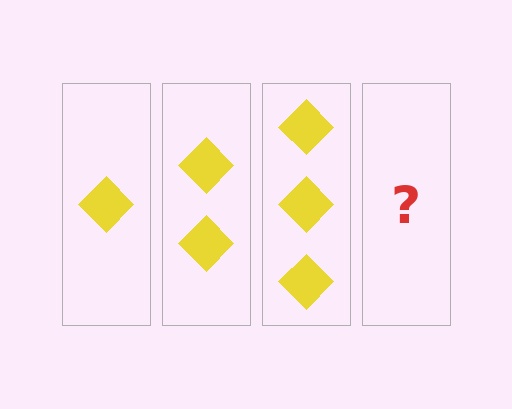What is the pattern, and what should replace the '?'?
The pattern is that each step adds one more diamond. The '?' should be 4 diamonds.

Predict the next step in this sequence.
The next step is 4 diamonds.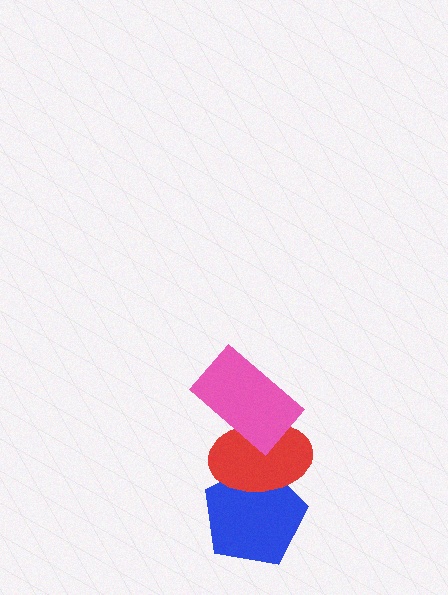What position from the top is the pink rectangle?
The pink rectangle is 1st from the top.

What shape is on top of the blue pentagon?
The red ellipse is on top of the blue pentagon.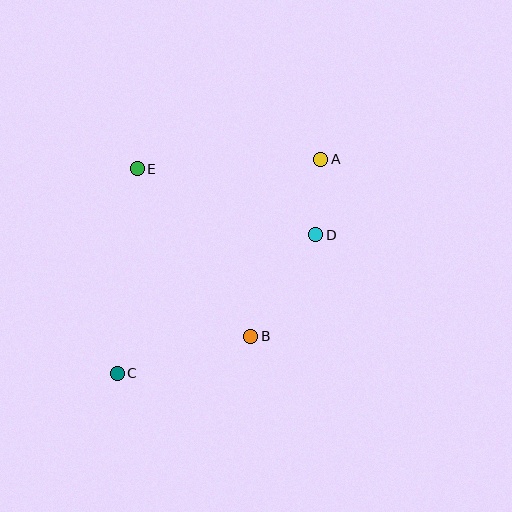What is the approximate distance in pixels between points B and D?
The distance between B and D is approximately 121 pixels.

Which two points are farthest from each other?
Points A and C are farthest from each other.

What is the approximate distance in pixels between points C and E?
The distance between C and E is approximately 205 pixels.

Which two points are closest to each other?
Points A and D are closest to each other.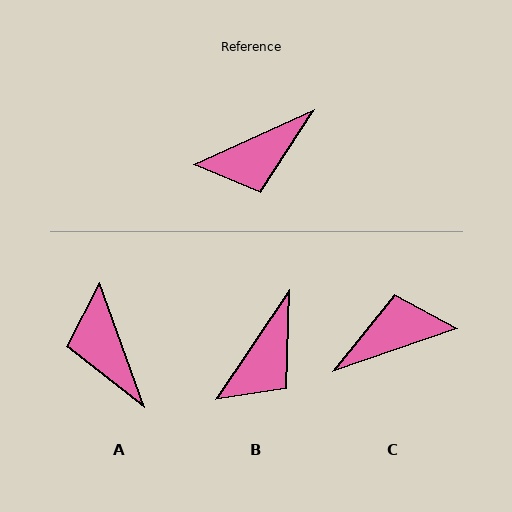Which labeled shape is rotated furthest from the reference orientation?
C, about 174 degrees away.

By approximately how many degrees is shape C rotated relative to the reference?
Approximately 174 degrees counter-clockwise.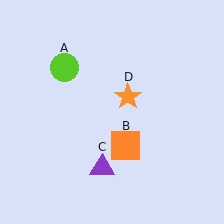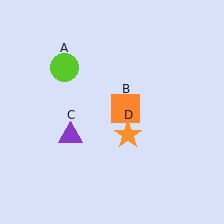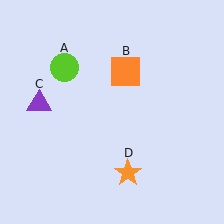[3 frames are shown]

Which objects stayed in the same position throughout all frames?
Lime circle (object A) remained stationary.